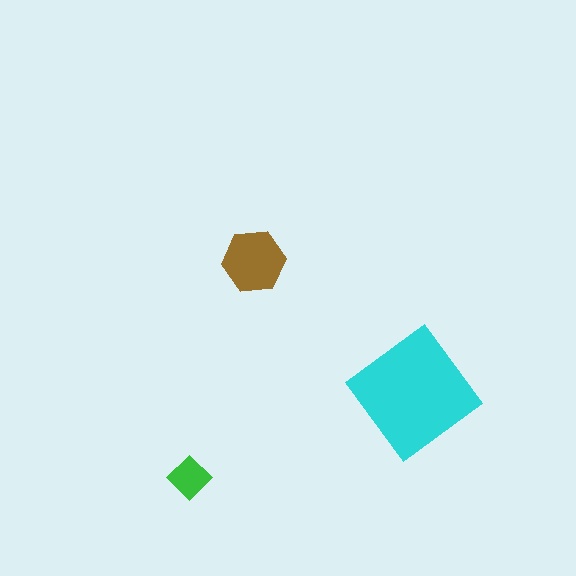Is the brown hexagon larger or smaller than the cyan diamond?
Smaller.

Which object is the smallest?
The green diamond.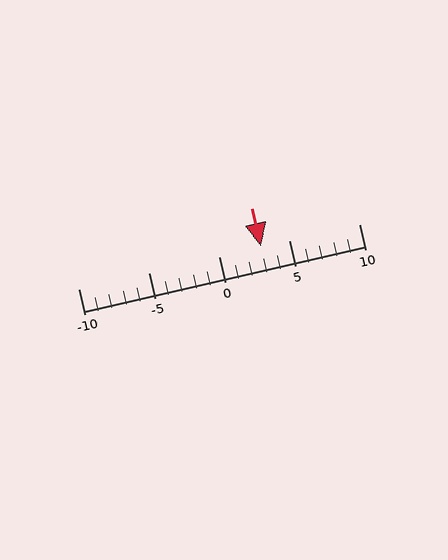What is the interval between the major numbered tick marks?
The major tick marks are spaced 5 units apart.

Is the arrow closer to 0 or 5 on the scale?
The arrow is closer to 5.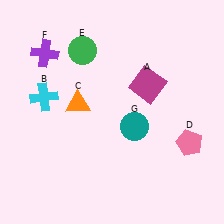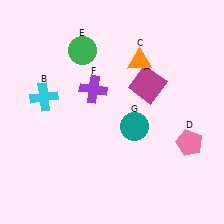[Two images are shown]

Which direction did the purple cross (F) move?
The purple cross (F) moved right.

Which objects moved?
The objects that moved are: the orange triangle (C), the purple cross (F).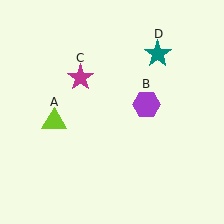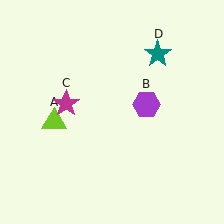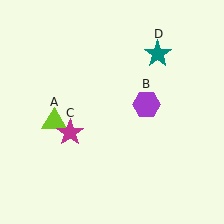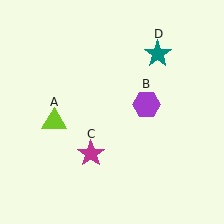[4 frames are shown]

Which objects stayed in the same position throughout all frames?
Lime triangle (object A) and purple hexagon (object B) and teal star (object D) remained stationary.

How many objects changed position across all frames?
1 object changed position: magenta star (object C).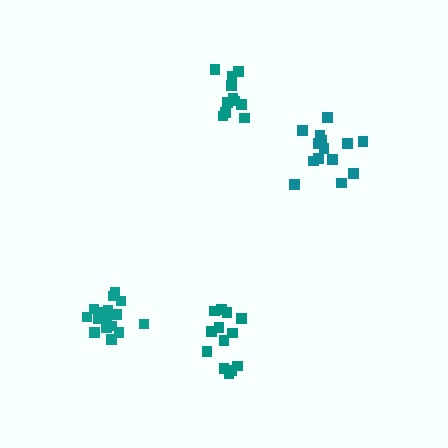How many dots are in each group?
Group 1: 13 dots, Group 2: 11 dots, Group 3: 14 dots, Group 4: 16 dots (54 total).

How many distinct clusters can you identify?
There are 4 distinct clusters.